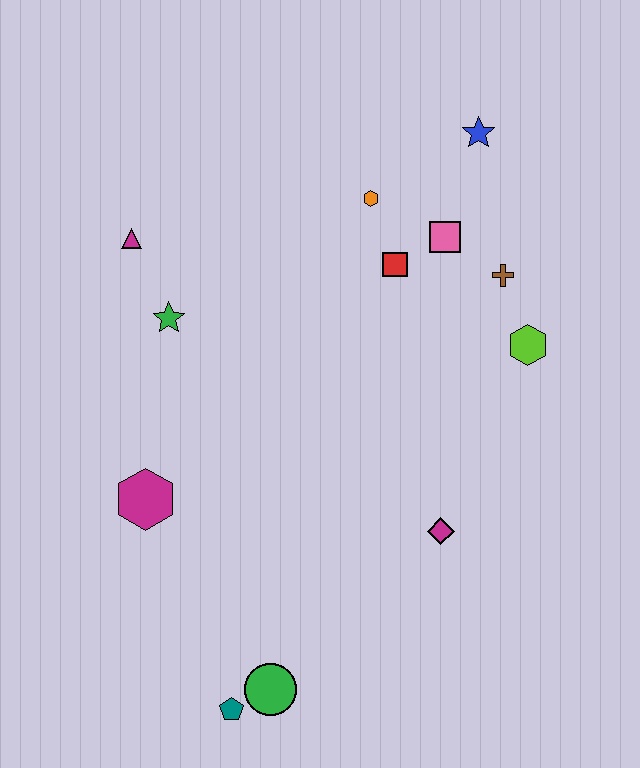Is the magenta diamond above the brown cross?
No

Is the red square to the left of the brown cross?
Yes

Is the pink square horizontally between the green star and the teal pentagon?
No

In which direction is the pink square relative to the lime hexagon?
The pink square is above the lime hexagon.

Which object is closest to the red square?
The pink square is closest to the red square.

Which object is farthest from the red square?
The teal pentagon is farthest from the red square.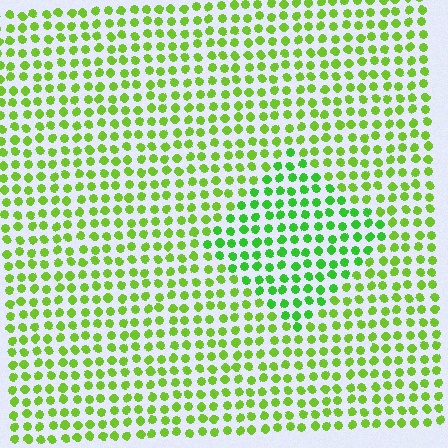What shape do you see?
I see a diamond.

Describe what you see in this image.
The image is filled with small lime elements in a uniform arrangement. A diamond-shaped region is visible where the elements are tinted to a slightly different hue, forming a subtle color boundary.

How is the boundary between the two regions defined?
The boundary is defined purely by a slight shift in hue (about 26 degrees). Spacing, size, and orientation are identical on both sides.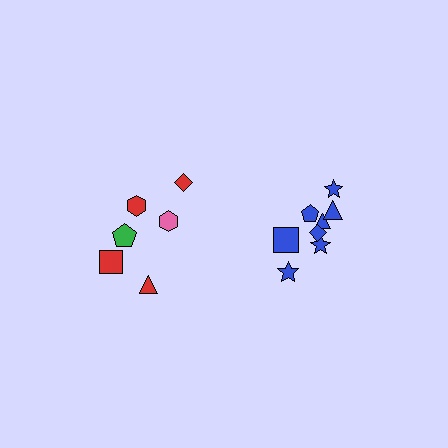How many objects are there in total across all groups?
There are 14 objects.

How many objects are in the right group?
There are 8 objects.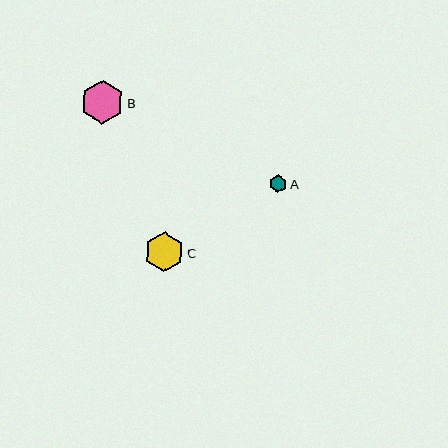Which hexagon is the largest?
Hexagon B is the largest with a size of approximately 44 pixels.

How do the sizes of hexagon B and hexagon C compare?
Hexagon B and hexagon C are approximately the same size.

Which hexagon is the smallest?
Hexagon A is the smallest with a size of approximately 17 pixels.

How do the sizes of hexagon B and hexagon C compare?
Hexagon B and hexagon C are approximately the same size.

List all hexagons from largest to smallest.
From largest to smallest: B, C, A.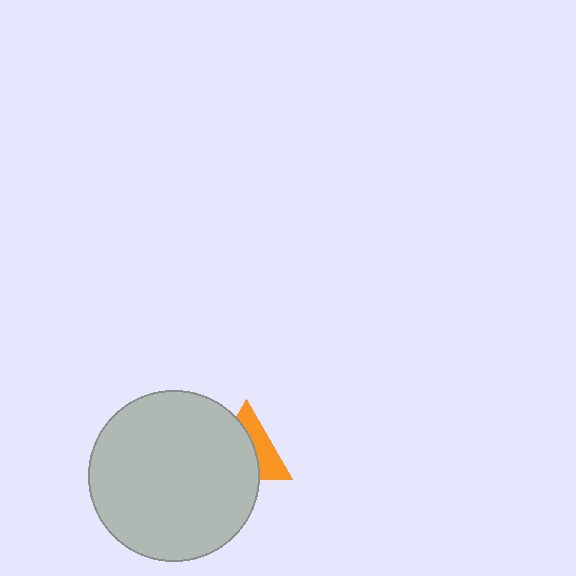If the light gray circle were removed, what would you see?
You would see the complete orange triangle.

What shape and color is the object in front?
The object in front is a light gray circle.